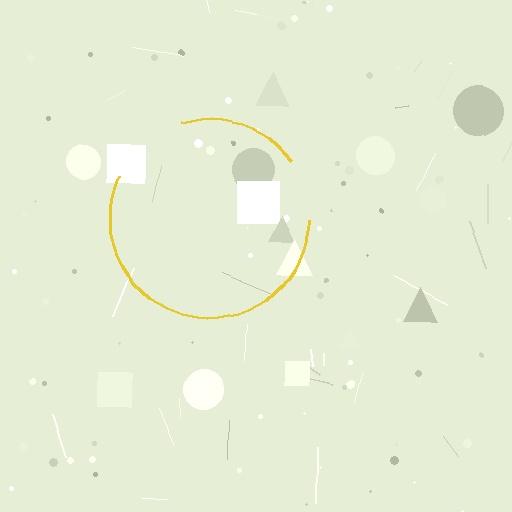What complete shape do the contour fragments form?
The contour fragments form a circle.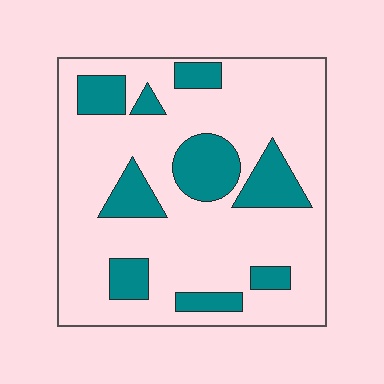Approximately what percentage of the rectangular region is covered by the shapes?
Approximately 25%.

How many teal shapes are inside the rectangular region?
9.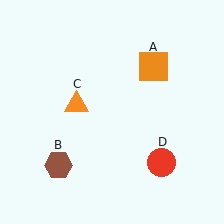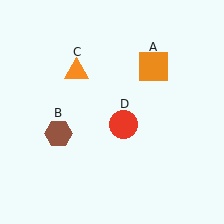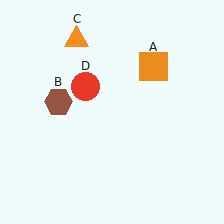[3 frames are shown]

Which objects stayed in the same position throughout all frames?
Orange square (object A) remained stationary.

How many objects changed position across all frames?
3 objects changed position: brown hexagon (object B), orange triangle (object C), red circle (object D).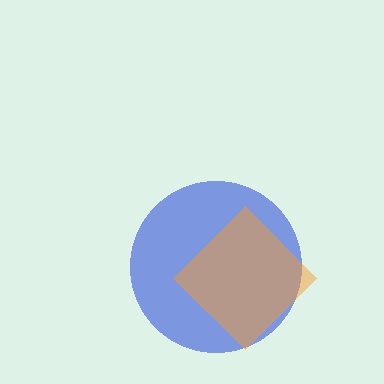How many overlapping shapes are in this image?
There are 2 overlapping shapes in the image.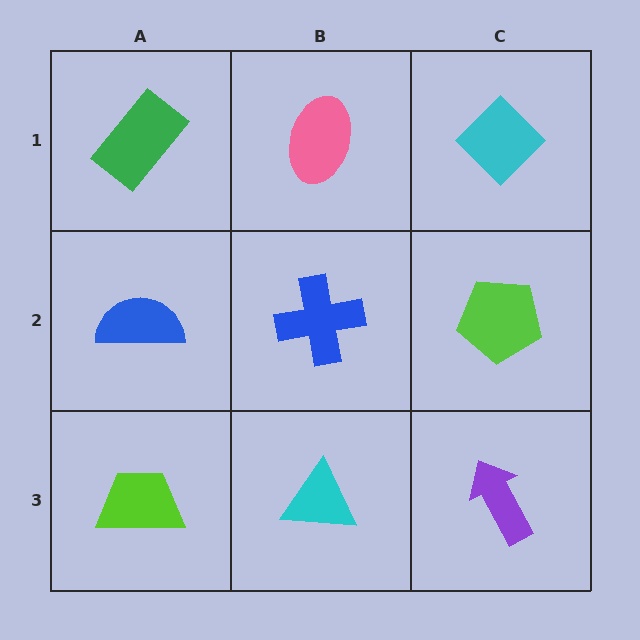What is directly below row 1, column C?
A lime pentagon.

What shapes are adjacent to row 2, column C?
A cyan diamond (row 1, column C), a purple arrow (row 3, column C), a blue cross (row 2, column B).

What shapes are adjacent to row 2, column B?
A pink ellipse (row 1, column B), a cyan triangle (row 3, column B), a blue semicircle (row 2, column A), a lime pentagon (row 2, column C).